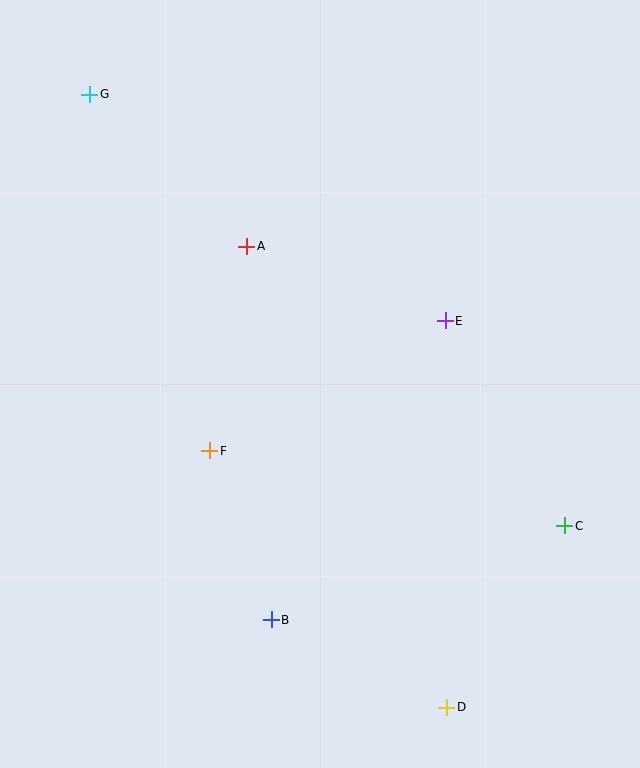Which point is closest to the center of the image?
Point F at (210, 451) is closest to the center.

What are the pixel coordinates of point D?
Point D is at (447, 707).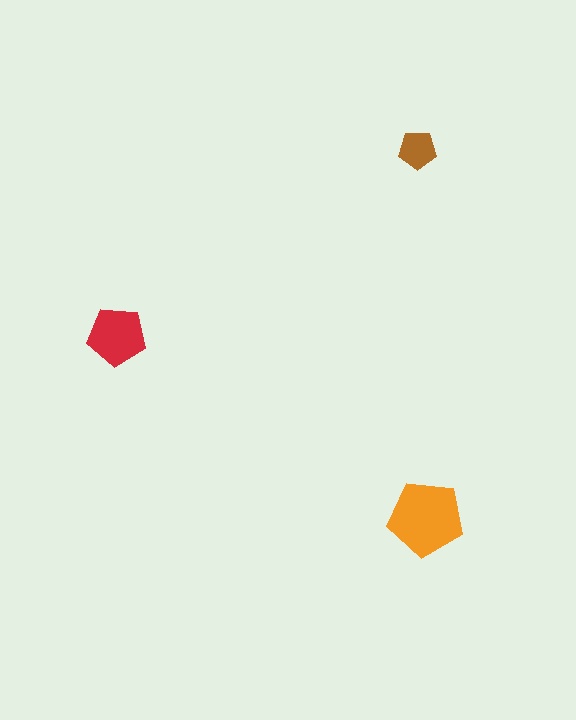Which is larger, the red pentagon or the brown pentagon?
The red one.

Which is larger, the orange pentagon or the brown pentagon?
The orange one.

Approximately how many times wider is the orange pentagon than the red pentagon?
About 1.5 times wider.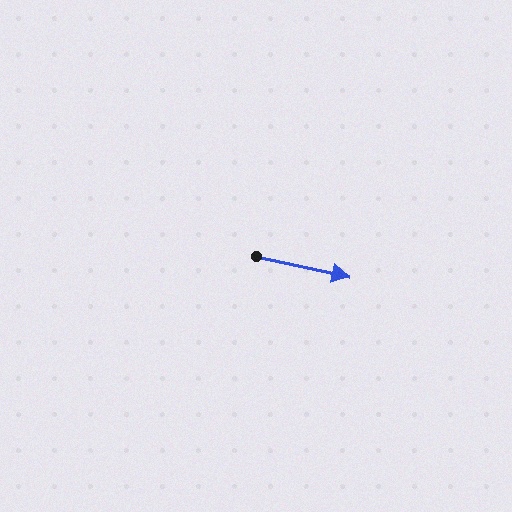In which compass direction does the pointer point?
East.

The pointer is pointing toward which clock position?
Roughly 3 o'clock.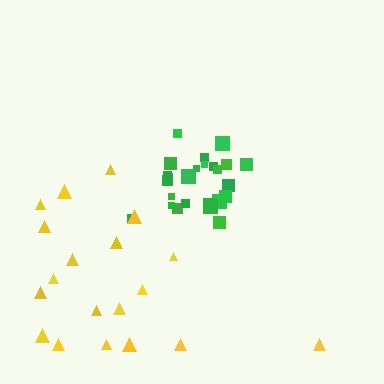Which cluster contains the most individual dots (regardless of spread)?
Green (25).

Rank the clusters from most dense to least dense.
green, yellow.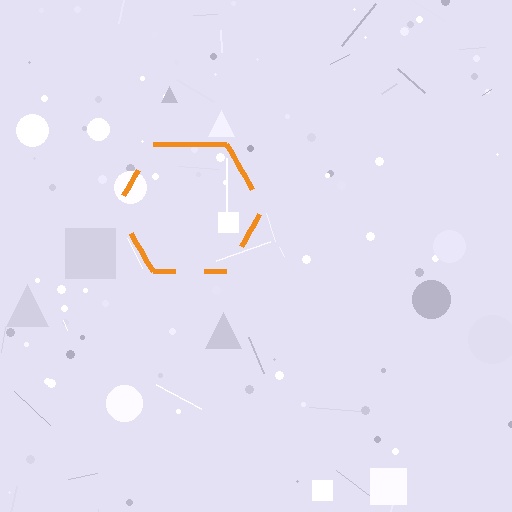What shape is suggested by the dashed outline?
The dashed outline suggests a hexagon.